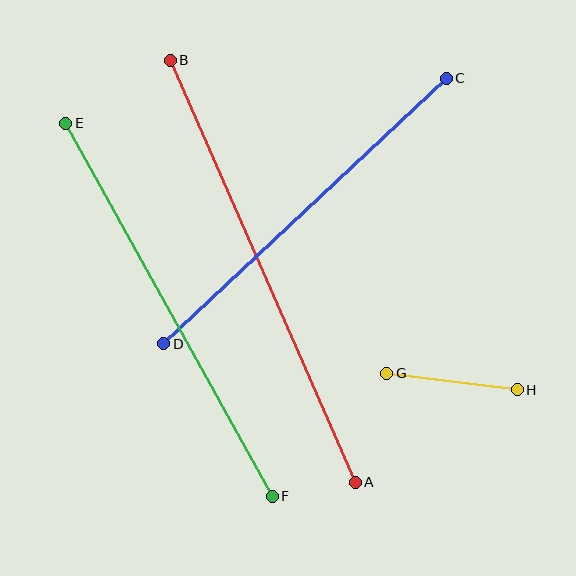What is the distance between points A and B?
The distance is approximately 461 pixels.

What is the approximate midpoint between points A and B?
The midpoint is at approximately (263, 271) pixels.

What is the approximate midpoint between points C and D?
The midpoint is at approximately (305, 211) pixels.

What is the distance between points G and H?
The distance is approximately 132 pixels.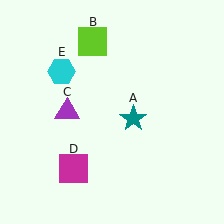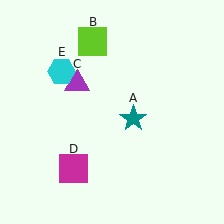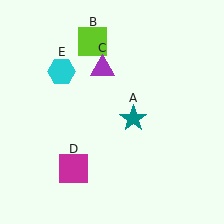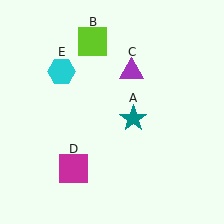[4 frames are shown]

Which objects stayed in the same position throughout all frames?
Teal star (object A) and lime square (object B) and magenta square (object D) and cyan hexagon (object E) remained stationary.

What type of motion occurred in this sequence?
The purple triangle (object C) rotated clockwise around the center of the scene.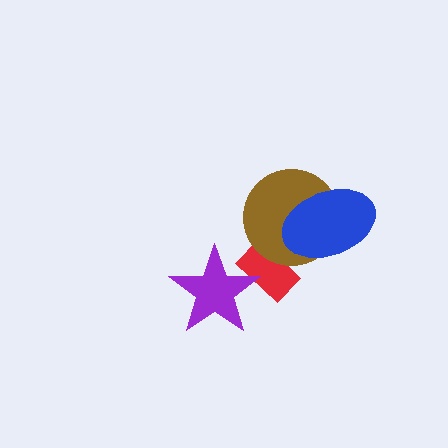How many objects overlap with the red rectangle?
2 objects overlap with the red rectangle.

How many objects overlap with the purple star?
1 object overlaps with the purple star.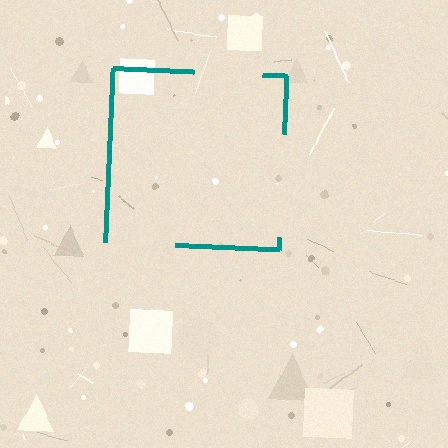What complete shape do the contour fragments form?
The contour fragments form a square.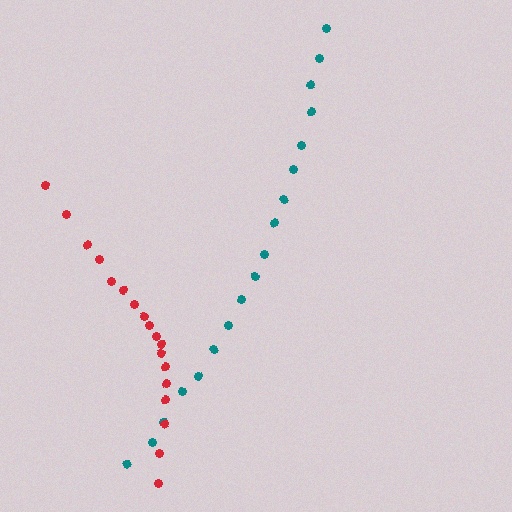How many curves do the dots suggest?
There are 2 distinct paths.